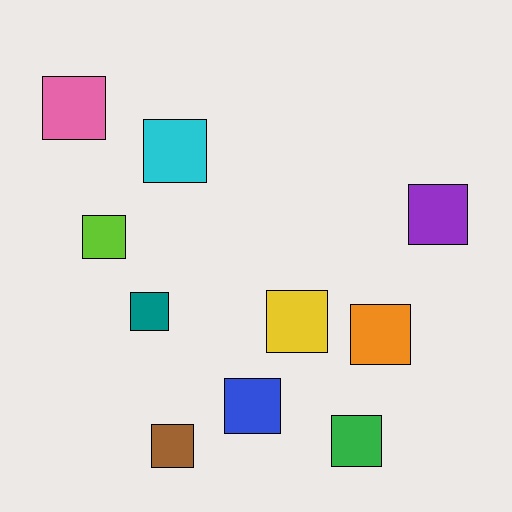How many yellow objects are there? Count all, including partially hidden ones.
There is 1 yellow object.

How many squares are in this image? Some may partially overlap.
There are 10 squares.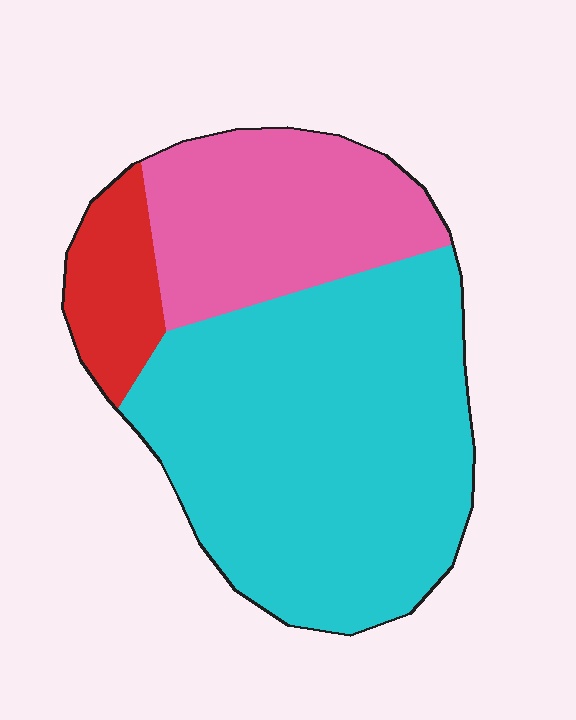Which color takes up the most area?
Cyan, at roughly 60%.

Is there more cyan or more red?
Cyan.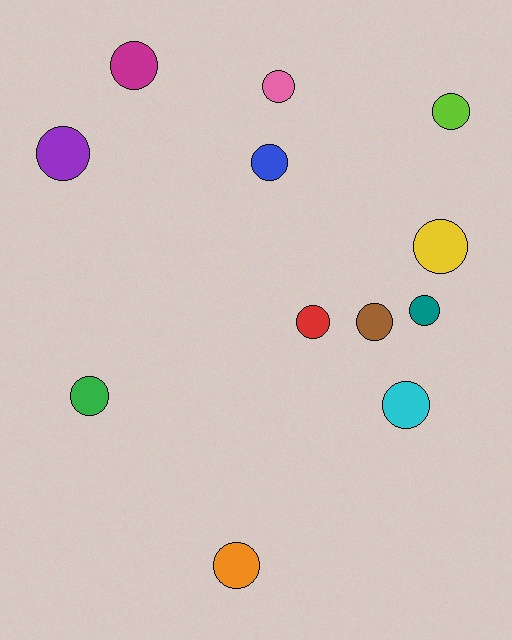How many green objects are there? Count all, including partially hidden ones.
There is 1 green object.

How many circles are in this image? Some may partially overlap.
There are 12 circles.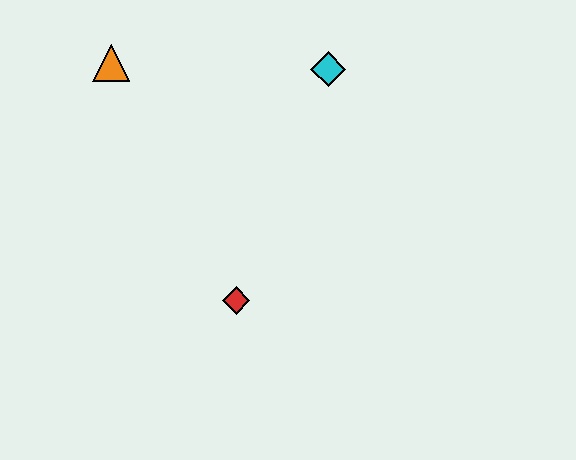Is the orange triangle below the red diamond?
No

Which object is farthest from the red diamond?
The orange triangle is farthest from the red diamond.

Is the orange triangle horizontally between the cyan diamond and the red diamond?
No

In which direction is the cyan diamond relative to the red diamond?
The cyan diamond is above the red diamond.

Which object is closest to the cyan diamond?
The orange triangle is closest to the cyan diamond.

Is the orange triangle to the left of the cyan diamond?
Yes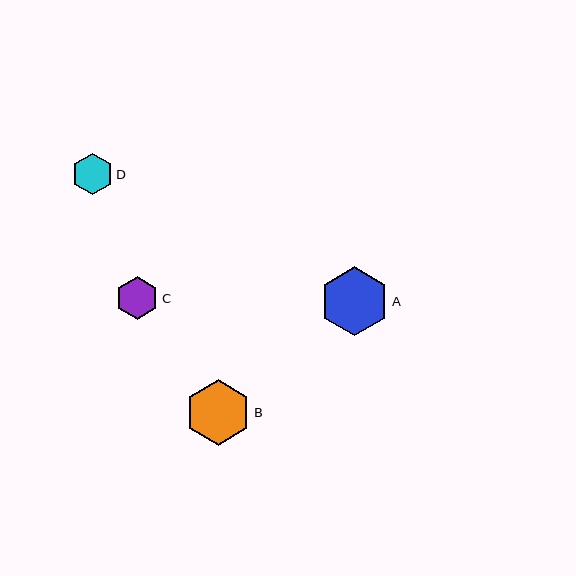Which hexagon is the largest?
Hexagon A is the largest with a size of approximately 69 pixels.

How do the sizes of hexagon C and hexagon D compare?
Hexagon C and hexagon D are approximately the same size.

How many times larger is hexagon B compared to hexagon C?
Hexagon B is approximately 1.5 times the size of hexagon C.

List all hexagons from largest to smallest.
From largest to smallest: A, B, C, D.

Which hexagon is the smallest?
Hexagon D is the smallest with a size of approximately 42 pixels.